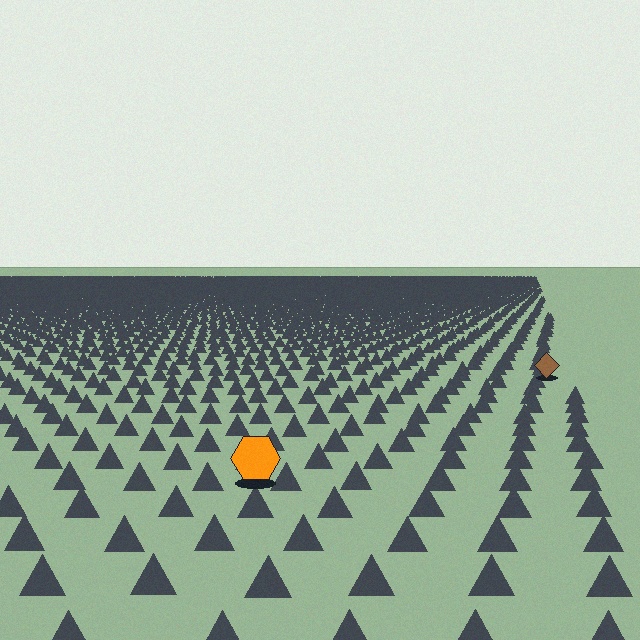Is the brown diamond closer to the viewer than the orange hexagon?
No. The orange hexagon is closer — you can tell from the texture gradient: the ground texture is coarser near it.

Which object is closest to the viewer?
The orange hexagon is closest. The texture marks near it are larger and more spread out.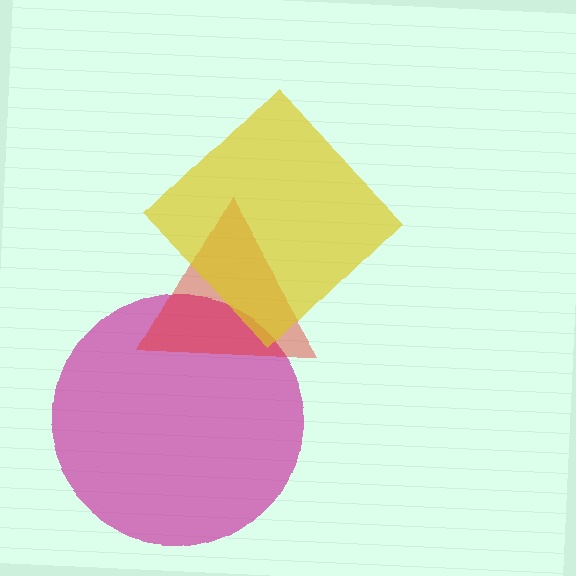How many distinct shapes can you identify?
There are 3 distinct shapes: a magenta circle, a red triangle, a yellow diamond.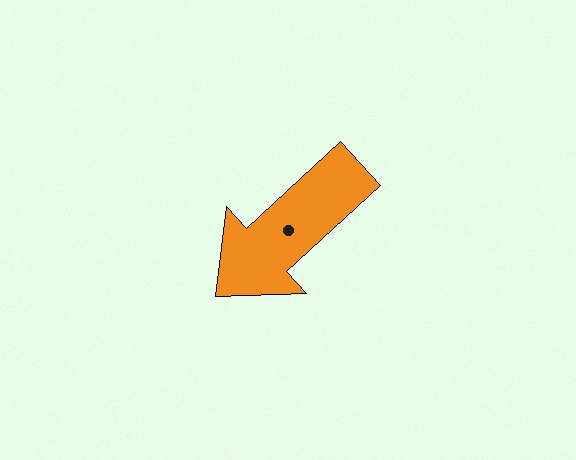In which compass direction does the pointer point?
Southwest.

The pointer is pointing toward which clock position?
Roughly 8 o'clock.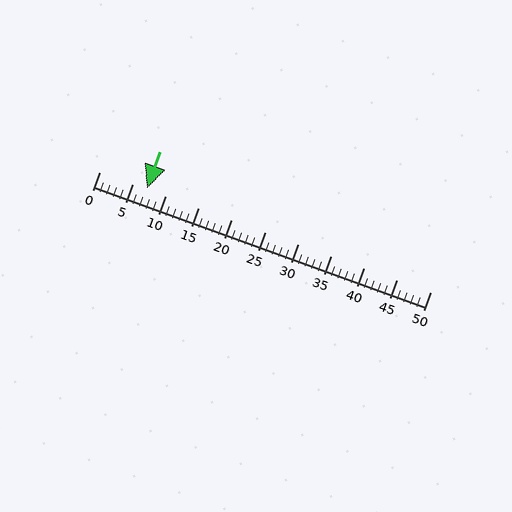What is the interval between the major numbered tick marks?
The major tick marks are spaced 5 units apart.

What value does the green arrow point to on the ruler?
The green arrow points to approximately 7.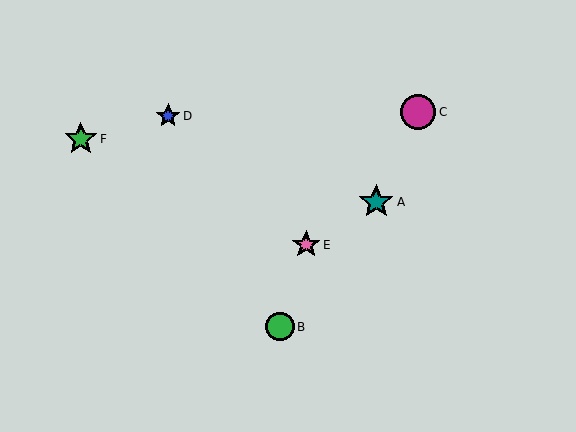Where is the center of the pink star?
The center of the pink star is at (306, 245).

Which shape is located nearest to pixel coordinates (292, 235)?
The pink star (labeled E) at (306, 245) is nearest to that location.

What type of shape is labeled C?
Shape C is a magenta circle.